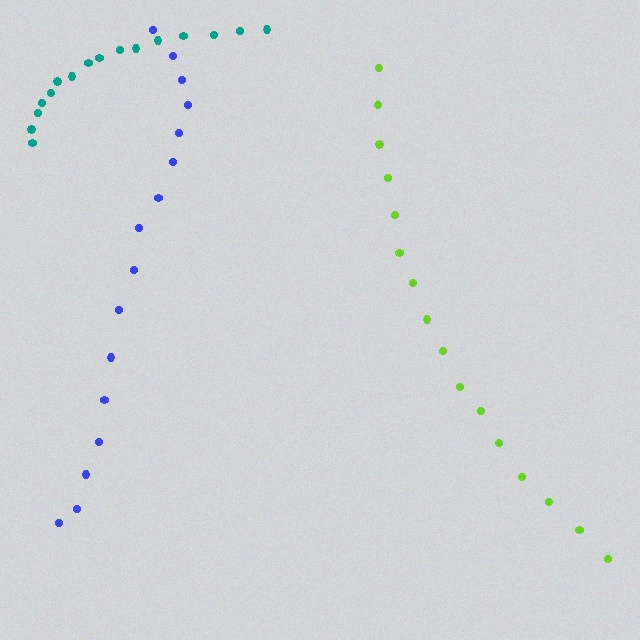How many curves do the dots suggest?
There are 3 distinct paths.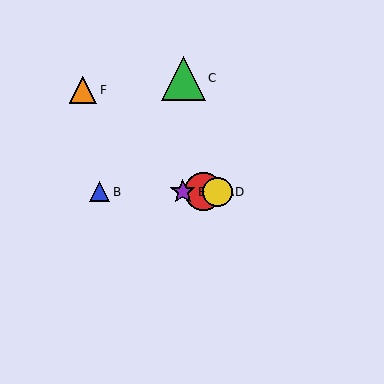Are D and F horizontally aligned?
No, D is at y≈192 and F is at y≈90.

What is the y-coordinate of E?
Object E is at y≈192.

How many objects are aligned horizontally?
4 objects (A, B, D, E) are aligned horizontally.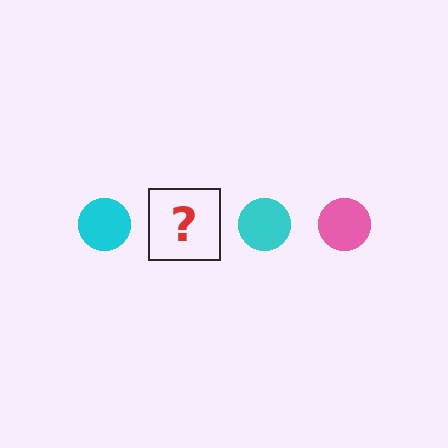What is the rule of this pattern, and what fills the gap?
The rule is that the pattern cycles through cyan, pink circles. The gap should be filled with a pink circle.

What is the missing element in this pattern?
The missing element is a pink circle.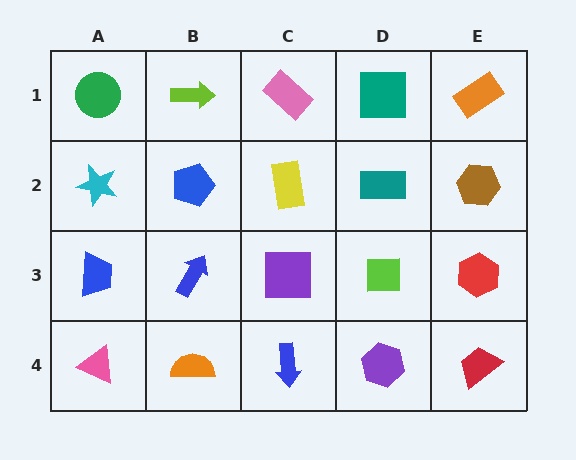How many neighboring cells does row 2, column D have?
4.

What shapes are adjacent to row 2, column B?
A lime arrow (row 1, column B), a blue arrow (row 3, column B), a cyan star (row 2, column A), a yellow rectangle (row 2, column C).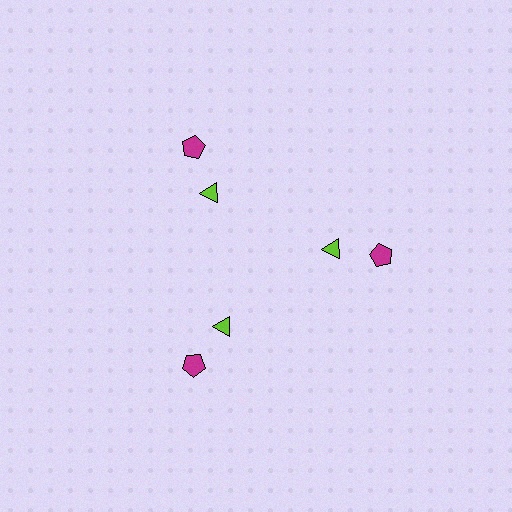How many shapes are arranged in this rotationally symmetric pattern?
There are 6 shapes, arranged in 3 groups of 2.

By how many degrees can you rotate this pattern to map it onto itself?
The pattern maps onto itself every 120 degrees of rotation.